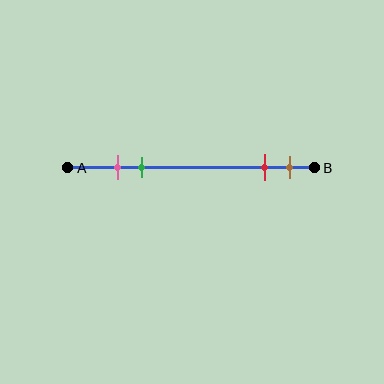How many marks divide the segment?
There are 4 marks dividing the segment.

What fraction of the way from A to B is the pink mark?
The pink mark is approximately 20% (0.2) of the way from A to B.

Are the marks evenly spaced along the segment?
No, the marks are not evenly spaced.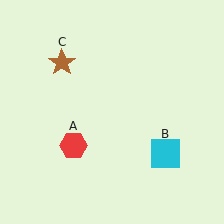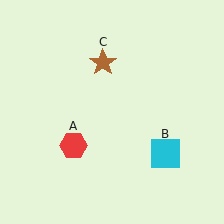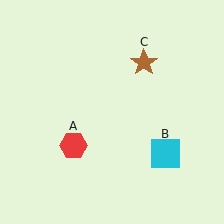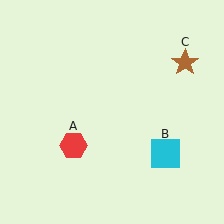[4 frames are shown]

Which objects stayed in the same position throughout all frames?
Red hexagon (object A) and cyan square (object B) remained stationary.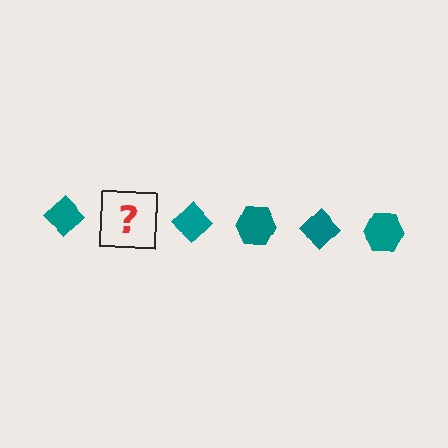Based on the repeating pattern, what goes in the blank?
The blank should be a teal hexagon.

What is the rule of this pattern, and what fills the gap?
The rule is that the pattern cycles through diamond, hexagon shapes in teal. The gap should be filled with a teal hexagon.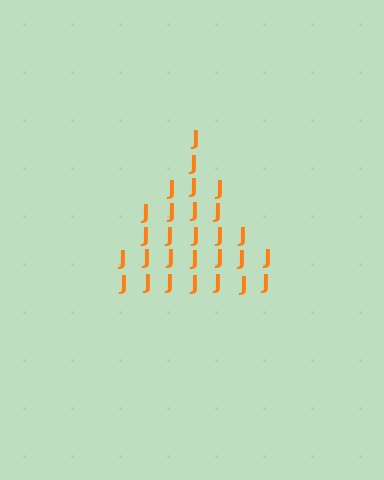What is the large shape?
The large shape is a triangle.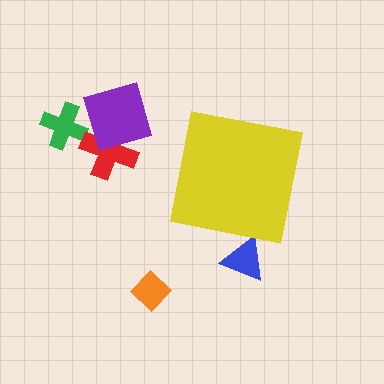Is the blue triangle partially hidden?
Yes, the blue triangle is partially hidden behind the yellow square.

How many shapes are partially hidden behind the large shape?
1 shape is partially hidden.